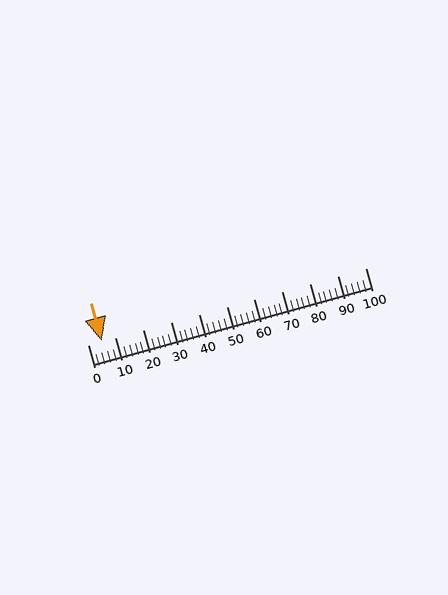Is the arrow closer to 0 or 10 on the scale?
The arrow is closer to 10.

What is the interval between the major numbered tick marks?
The major tick marks are spaced 10 units apart.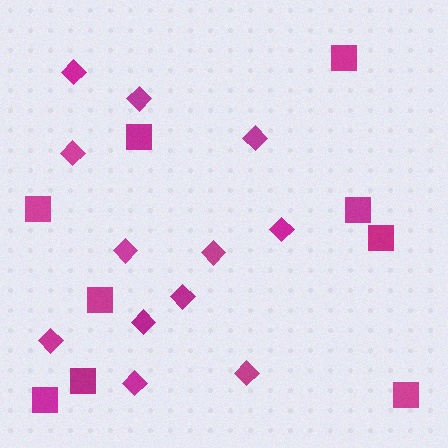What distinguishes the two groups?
There are 2 groups: one group of squares (9) and one group of diamonds (12).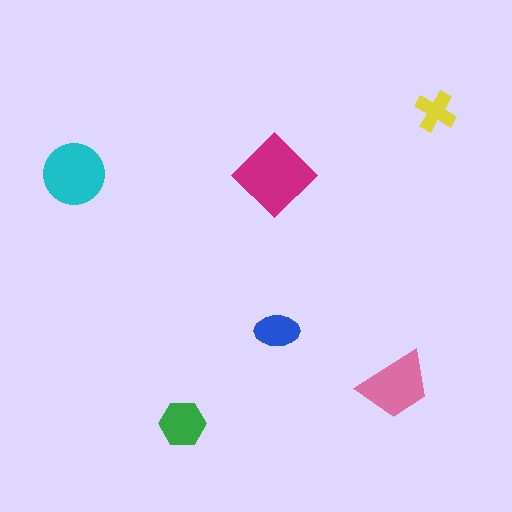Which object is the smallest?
The yellow cross.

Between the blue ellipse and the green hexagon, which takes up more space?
The green hexagon.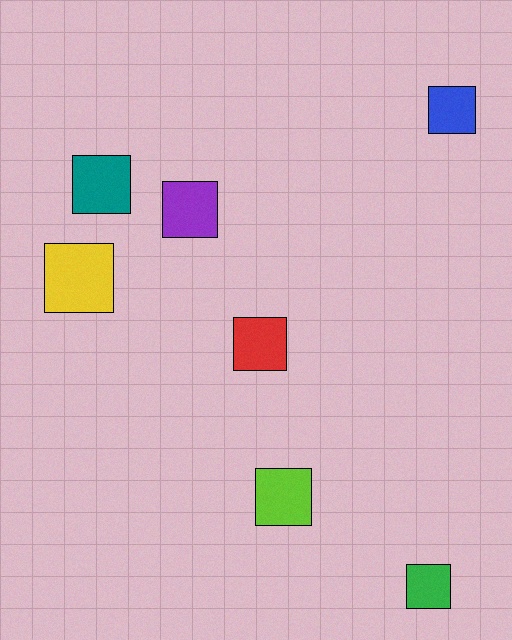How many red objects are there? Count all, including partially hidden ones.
There is 1 red object.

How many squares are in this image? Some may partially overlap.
There are 7 squares.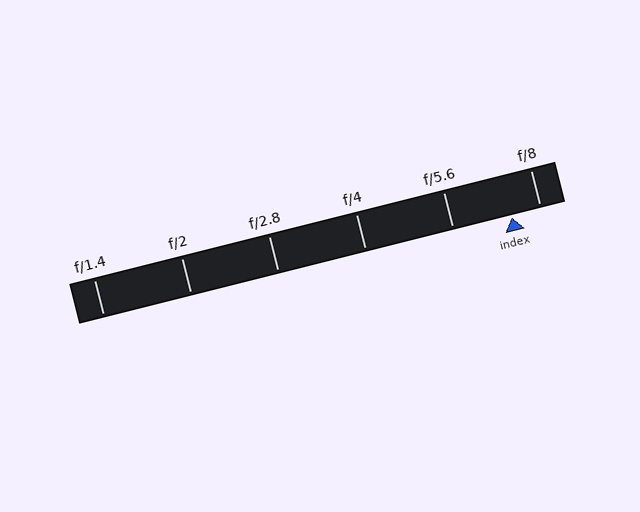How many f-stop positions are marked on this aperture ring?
There are 6 f-stop positions marked.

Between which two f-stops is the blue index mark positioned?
The index mark is between f/5.6 and f/8.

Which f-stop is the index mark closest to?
The index mark is closest to f/8.